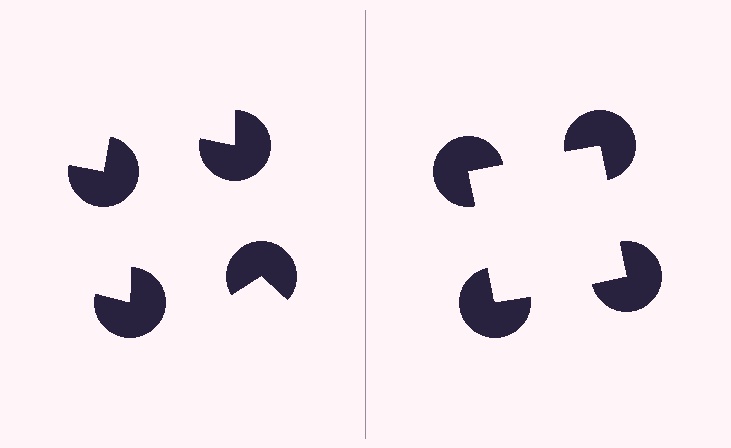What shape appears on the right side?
An illusory square.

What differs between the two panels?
The pac-man discs are positioned identically on both sides; only the wedge orientations differ. On the right they align to a square; on the left they are misaligned.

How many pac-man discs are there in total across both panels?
8 — 4 on each side.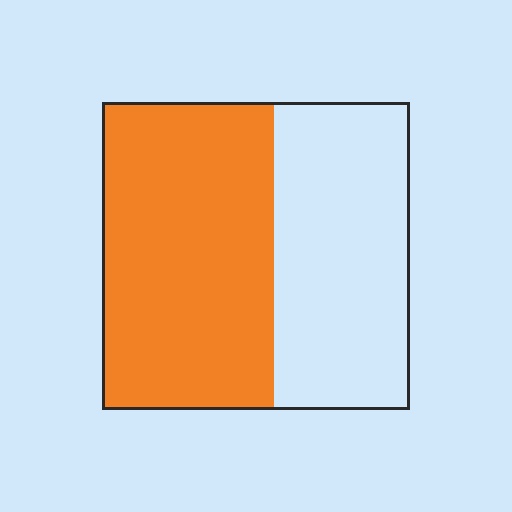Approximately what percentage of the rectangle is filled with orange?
Approximately 55%.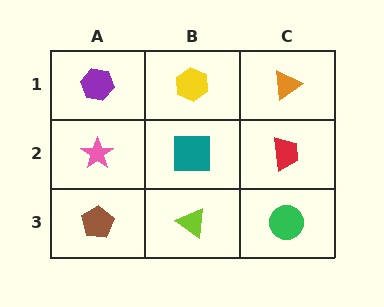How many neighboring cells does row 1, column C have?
2.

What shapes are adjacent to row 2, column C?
An orange triangle (row 1, column C), a green circle (row 3, column C), a teal square (row 2, column B).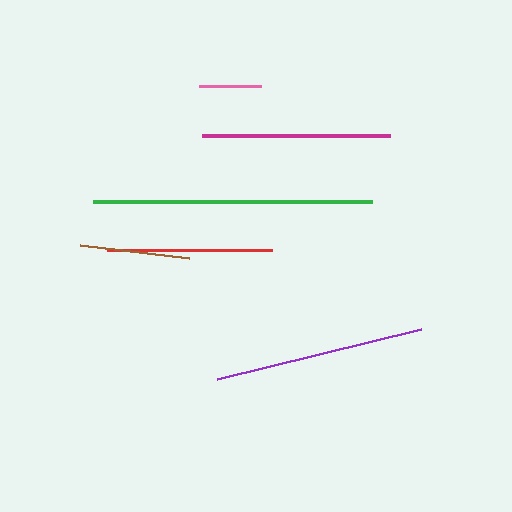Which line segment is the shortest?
The pink line is the shortest at approximately 62 pixels.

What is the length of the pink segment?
The pink segment is approximately 62 pixels long.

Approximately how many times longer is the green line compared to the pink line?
The green line is approximately 4.5 times the length of the pink line.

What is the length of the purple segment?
The purple segment is approximately 210 pixels long.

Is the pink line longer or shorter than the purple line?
The purple line is longer than the pink line.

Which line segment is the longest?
The green line is the longest at approximately 279 pixels.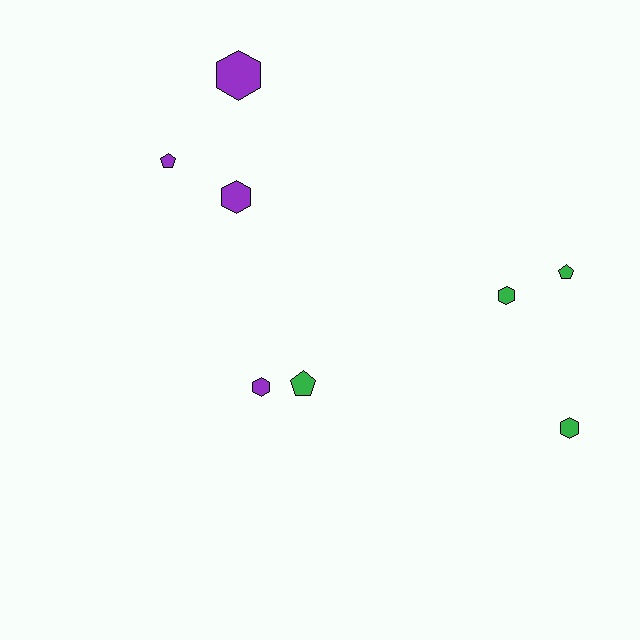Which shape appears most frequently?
Hexagon, with 5 objects.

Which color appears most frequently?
Green, with 4 objects.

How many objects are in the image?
There are 8 objects.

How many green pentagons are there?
There are 2 green pentagons.